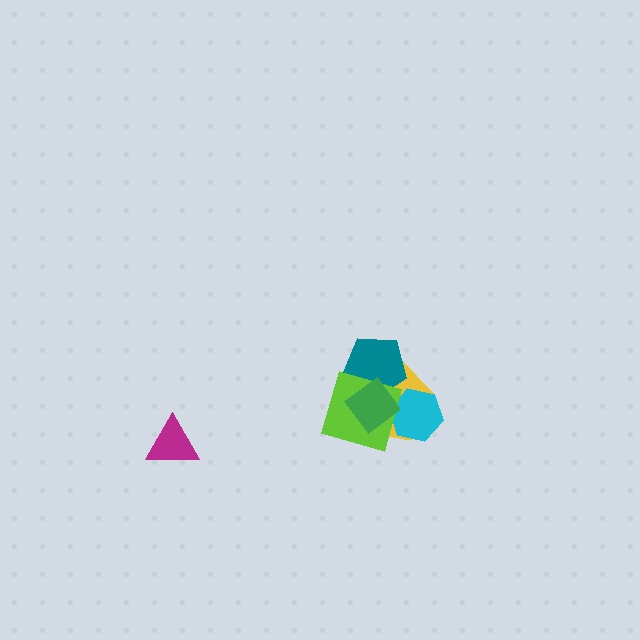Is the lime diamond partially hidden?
Yes, it is partially covered by another shape.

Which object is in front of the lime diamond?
The green diamond is in front of the lime diamond.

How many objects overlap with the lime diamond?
4 objects overlap with the lime diamond.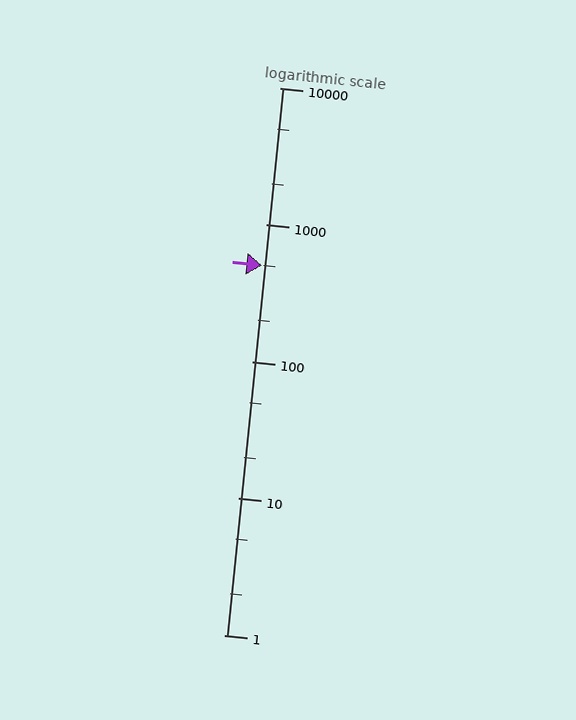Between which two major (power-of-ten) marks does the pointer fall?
The pointer is between 100 and 1000.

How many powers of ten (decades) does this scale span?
The scale spans 4 decades, from 1 to 10000.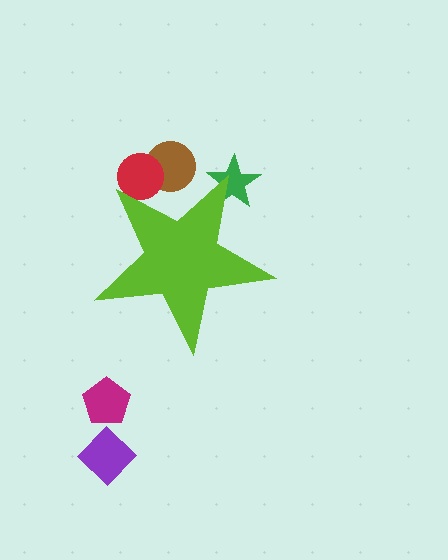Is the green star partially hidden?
Yes, the green star is partially hidden behind the lime star.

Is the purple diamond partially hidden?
No, the purple diamond is fully visible.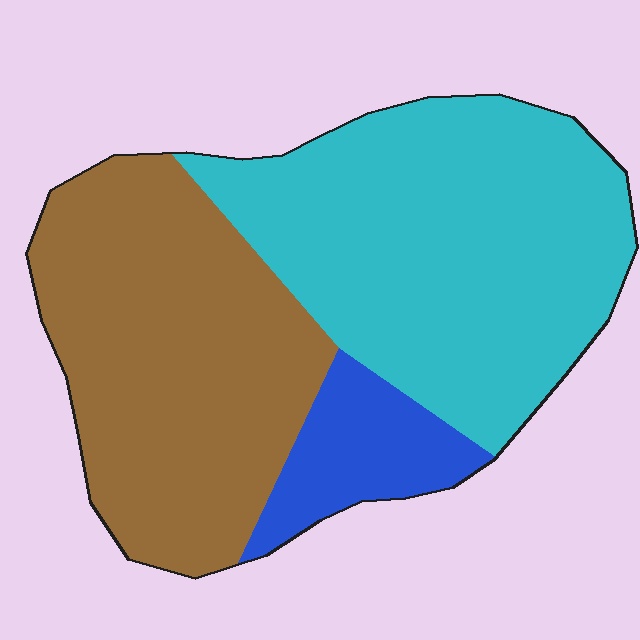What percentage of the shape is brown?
Brown takes up between a quarter and a half of the shape.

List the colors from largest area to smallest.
From largest to smallest: cyan, brown, blue.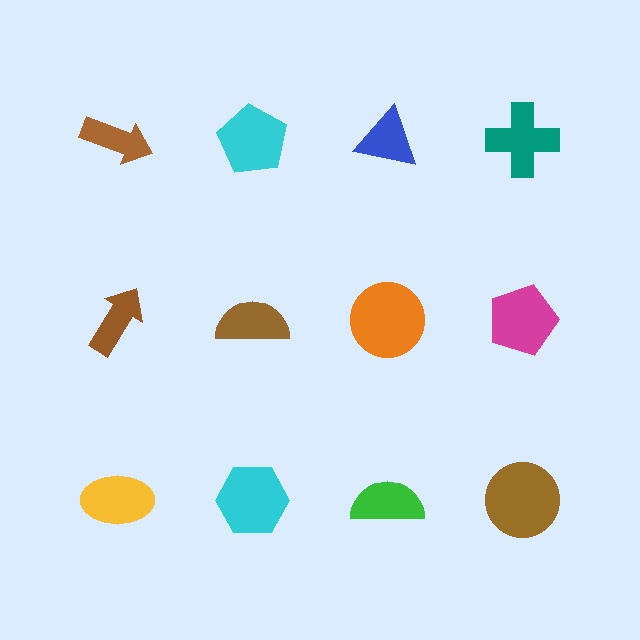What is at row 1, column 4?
A teal cross.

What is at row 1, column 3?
A blue triangle.